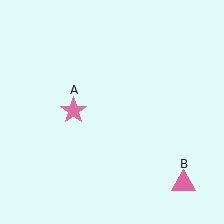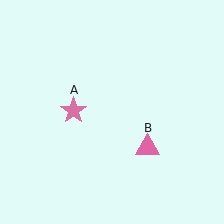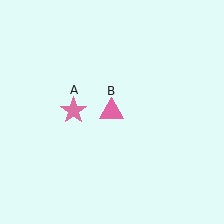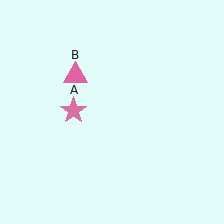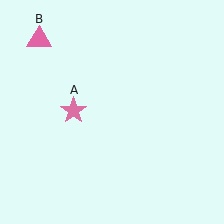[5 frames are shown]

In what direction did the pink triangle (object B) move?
The pink triangle (object B) moved up and to the left.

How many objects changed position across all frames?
1 object changed position: pink triangle (object B).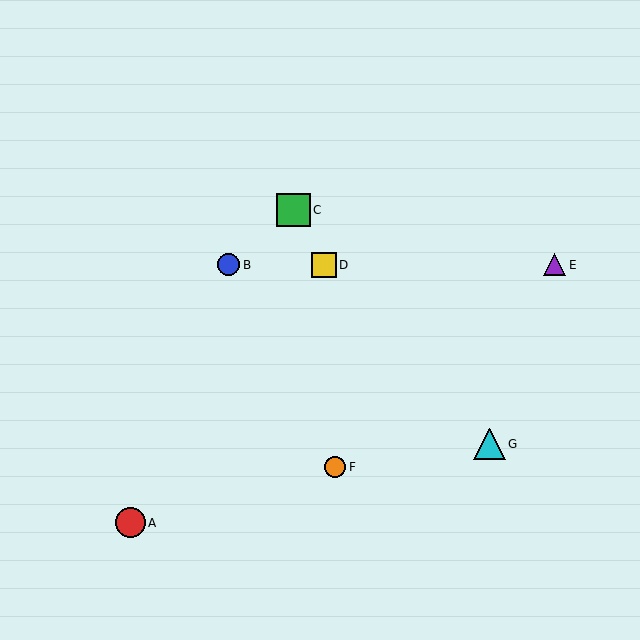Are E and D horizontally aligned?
Yes, both are at y≈265.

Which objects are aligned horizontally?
Objects B, D, E are aligned horizontally.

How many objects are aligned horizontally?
3 objects (B, D, E) are aligned horizontally.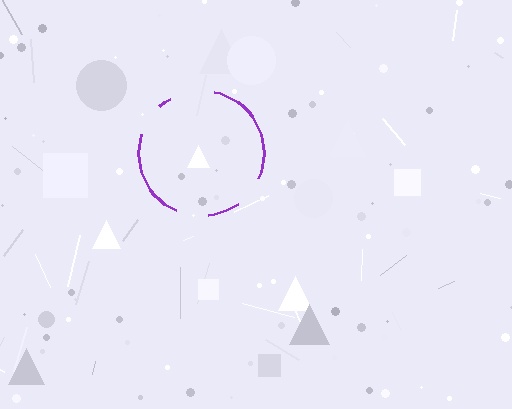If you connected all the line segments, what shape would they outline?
They would outline a circle.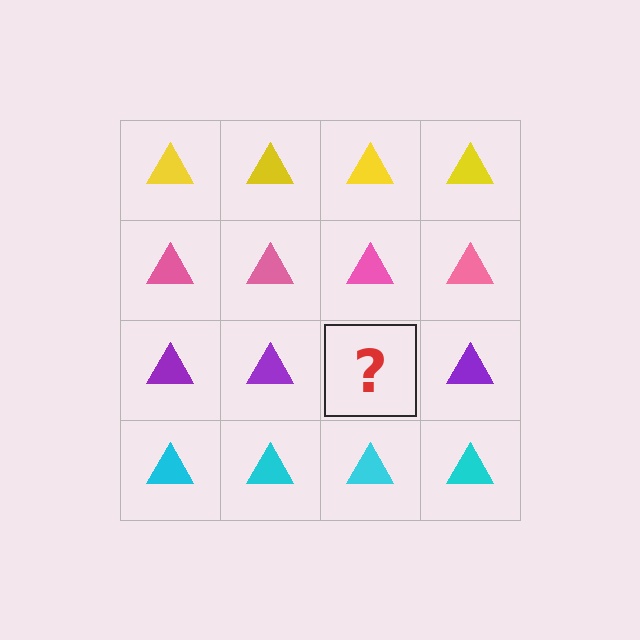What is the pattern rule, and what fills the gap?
The rule is that each row has a consistent color. The gap should be filled with a purple triangle.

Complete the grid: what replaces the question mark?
The question mark should be replaced with a purple triangle.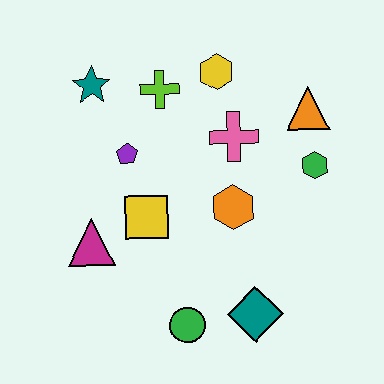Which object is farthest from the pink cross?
The green circle is farthest from the pink cross.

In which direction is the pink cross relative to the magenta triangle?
The pink cross is to the right of the magenta triangle.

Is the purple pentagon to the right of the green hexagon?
No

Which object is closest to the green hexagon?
The orange triangle is closest to the green hexagon.